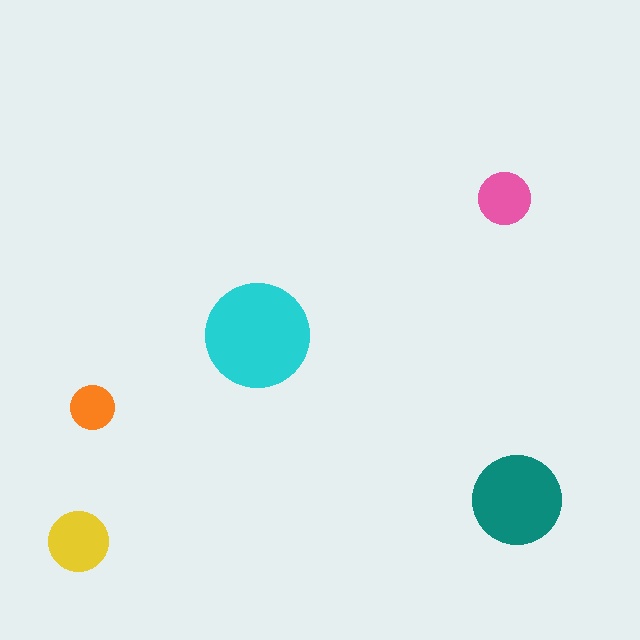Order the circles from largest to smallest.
the cyan one, the teal one, the yellow one, the pink one, the orange one.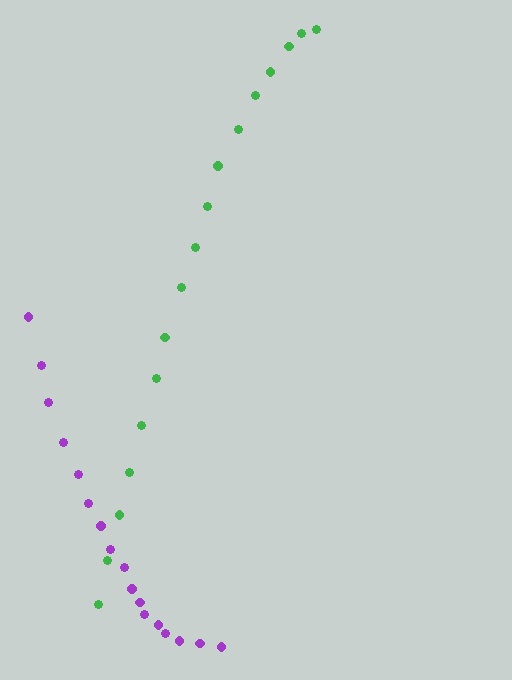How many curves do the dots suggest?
There are 2 distinct paths.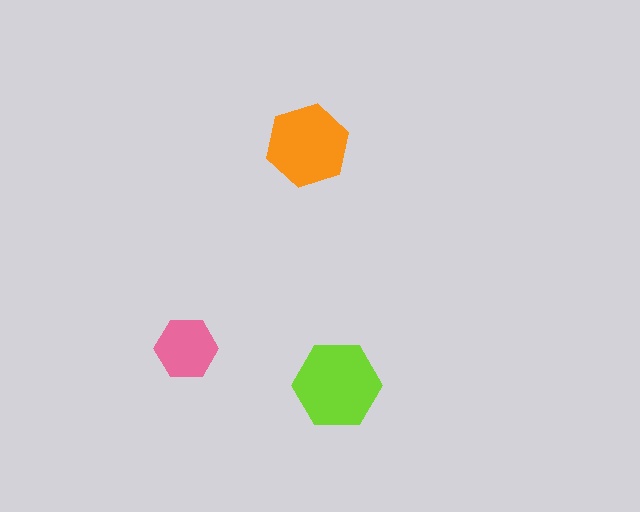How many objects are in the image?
There are 3 objects in the image.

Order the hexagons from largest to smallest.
the lime one, the orange one, the pink one.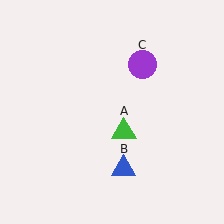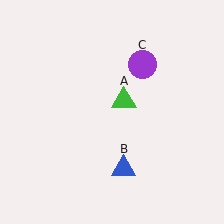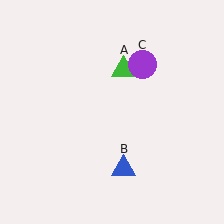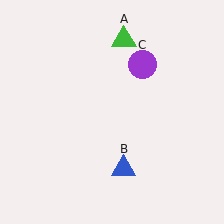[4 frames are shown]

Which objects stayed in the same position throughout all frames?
Blue triangle (object B) and purple circle (object C) remained stationary.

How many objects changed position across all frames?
1 object changed position: green triangle (object A).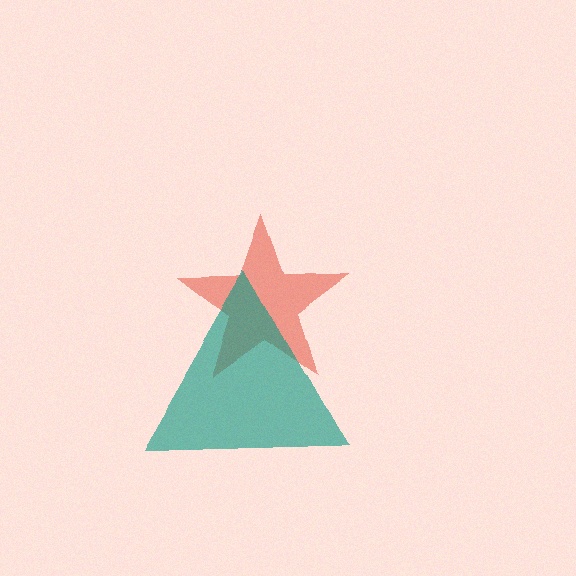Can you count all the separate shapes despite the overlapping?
Yes, there are 2 separate shapes.